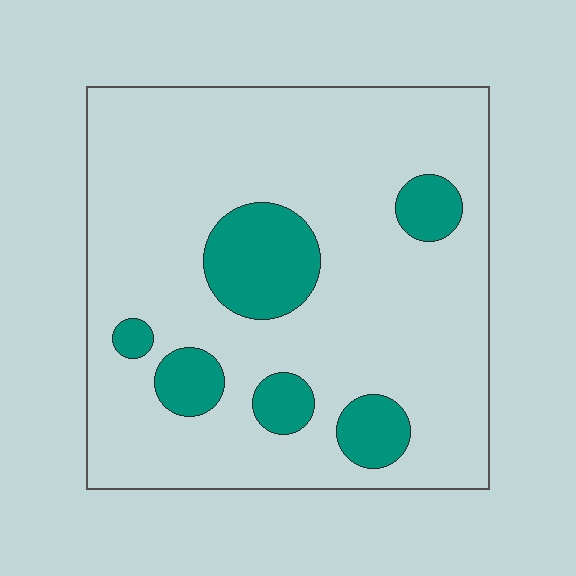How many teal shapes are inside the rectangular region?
6.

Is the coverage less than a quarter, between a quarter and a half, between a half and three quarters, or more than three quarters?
Less than a quarter.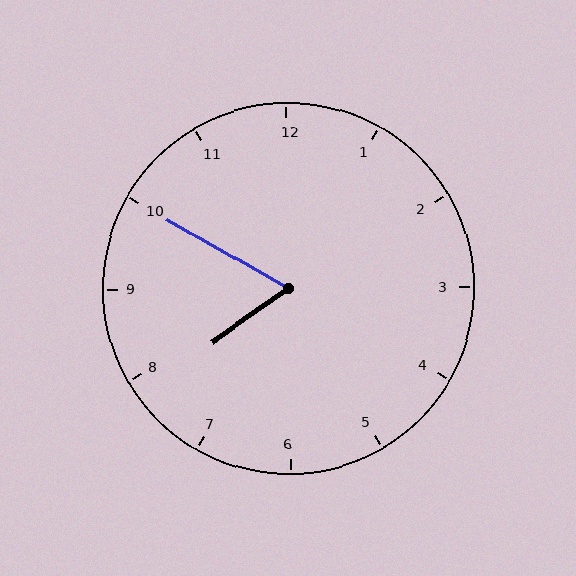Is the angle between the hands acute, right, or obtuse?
It is acute.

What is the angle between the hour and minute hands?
Approximately 65 degrees.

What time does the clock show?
7:50.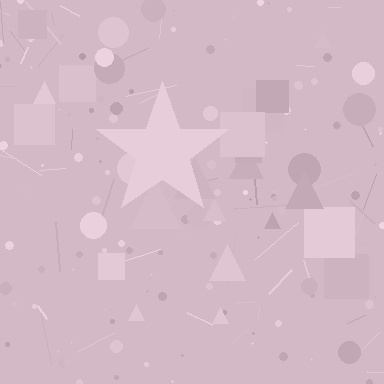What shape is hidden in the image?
A star is hidden in the image.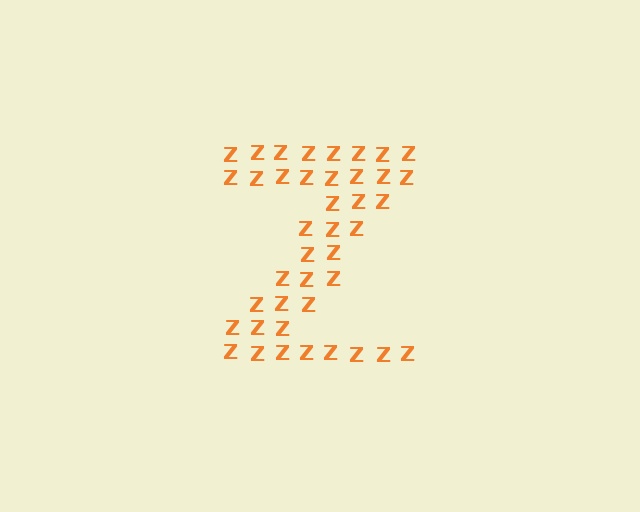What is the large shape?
The large shape is the letter Z.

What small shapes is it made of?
It is made of small letter Z's.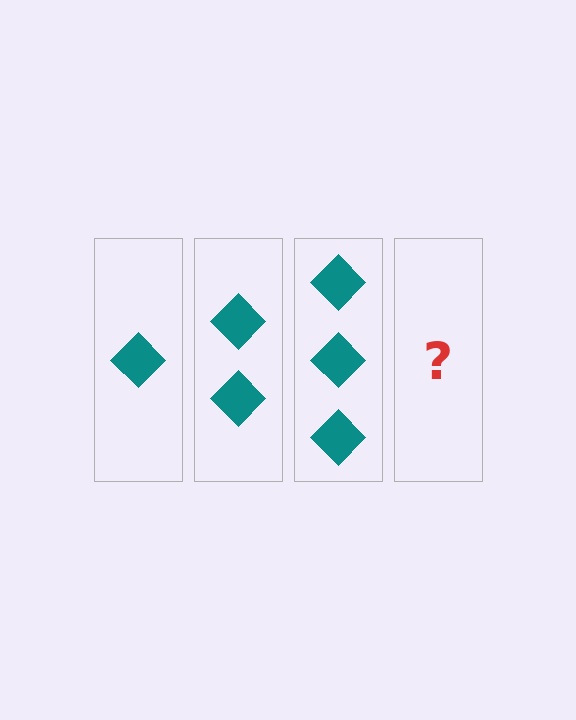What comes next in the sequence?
The next element should be 4 diamonds.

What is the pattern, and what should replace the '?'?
The pattern is that each step adds one more diamond. The '?' should be 4 diamonds.